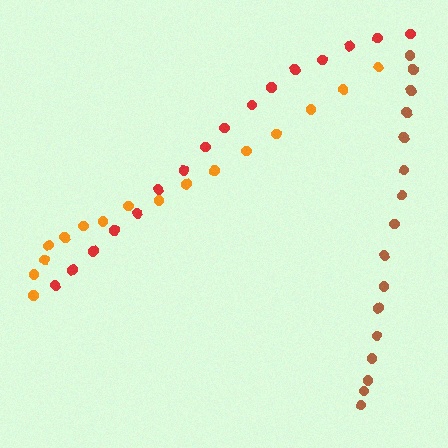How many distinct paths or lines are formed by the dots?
There are 3 distinct paths.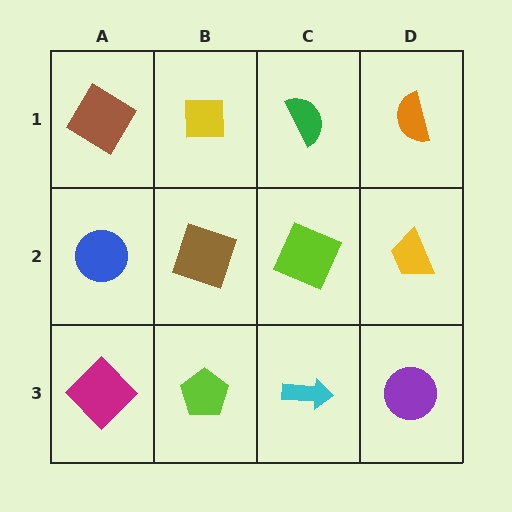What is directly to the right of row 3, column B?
A cyan arrow.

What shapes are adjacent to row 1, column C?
A lime square (row 2, column C), a yellow square (row 1, column B), an orange semicircle (row 1, column D).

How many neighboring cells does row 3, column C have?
3.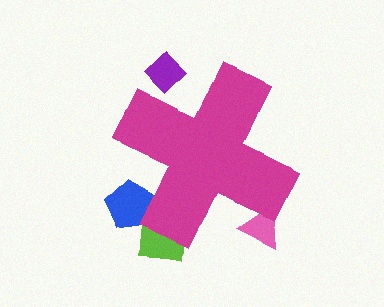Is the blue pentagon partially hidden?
Yes, the blue pentagon is partially hidden behind the magenta cross.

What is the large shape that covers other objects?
A magenta cross.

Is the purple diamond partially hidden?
Yes, the purple diamond is partially hidden behind the magenta cross.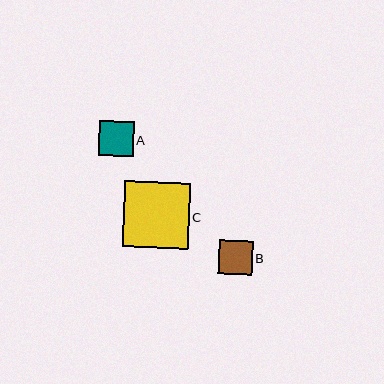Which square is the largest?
Square C is the largest with a size of approximately 66 pixels.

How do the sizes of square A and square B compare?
Square A and square B are approximately the same size.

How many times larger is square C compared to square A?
Square C is approximately 1.9 times the size of square A.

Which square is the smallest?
Square B is the smallest with a size of approximately 34 pixels.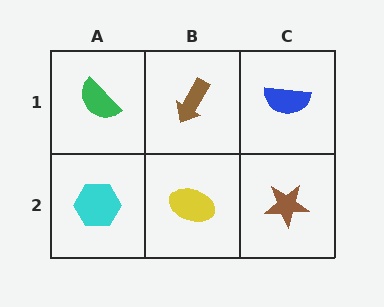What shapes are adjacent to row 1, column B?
A yellow ellipse (row 2, column B), a green semicircle (row 1, column A), a blue semicircle (row 1, column C).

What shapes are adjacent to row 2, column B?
A brown arrow (row 1, column B), a cyan hexagon (row 2, column A), a brown star (row 2, column C).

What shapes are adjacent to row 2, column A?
A green semicircle (row 1, column A), a yellow ellipse (row 2, column B).